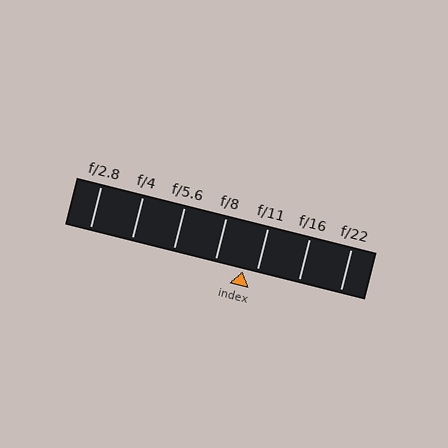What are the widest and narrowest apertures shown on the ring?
The widest aperture shown is f/2.8 and the narrowest is f/22.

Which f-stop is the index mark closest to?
The index mark is closest to f/11.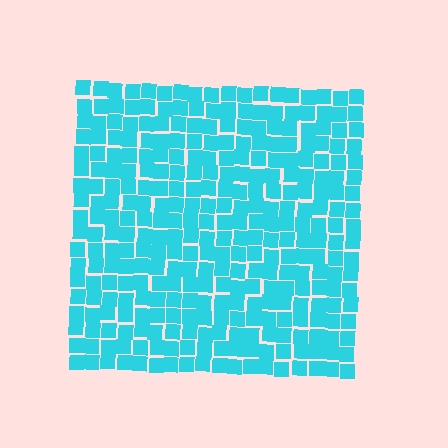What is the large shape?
The large shape is a square.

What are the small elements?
The small elements are squares.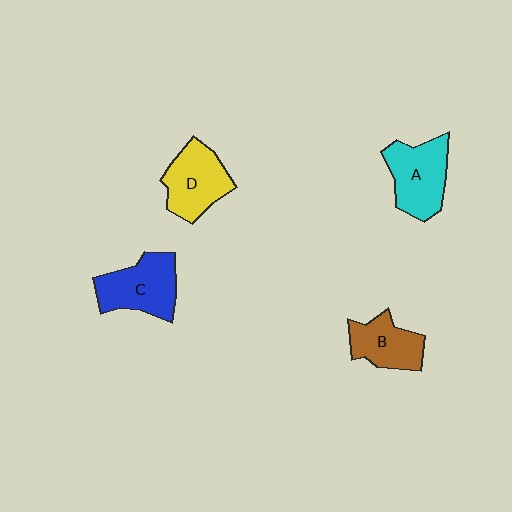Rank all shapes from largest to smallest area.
From largest to smallest: C (blue), A (cyan), D (yellow), B (brown).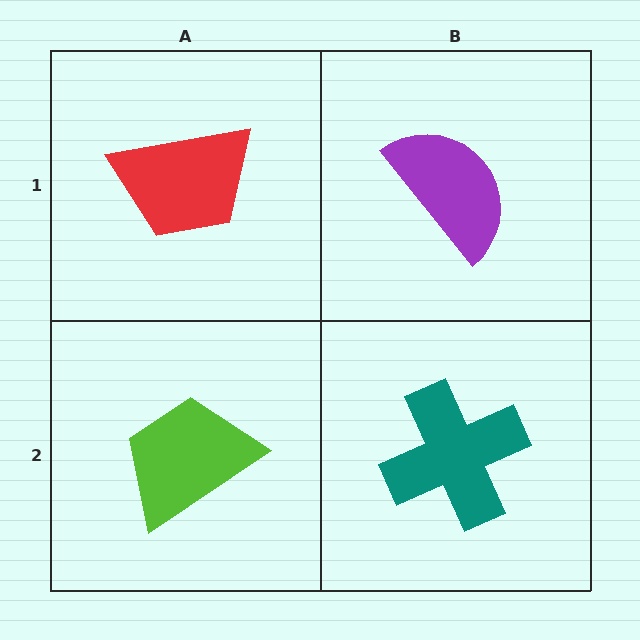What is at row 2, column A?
A lime trapezoid.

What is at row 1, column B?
A purple semicircle.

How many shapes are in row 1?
2 shapes.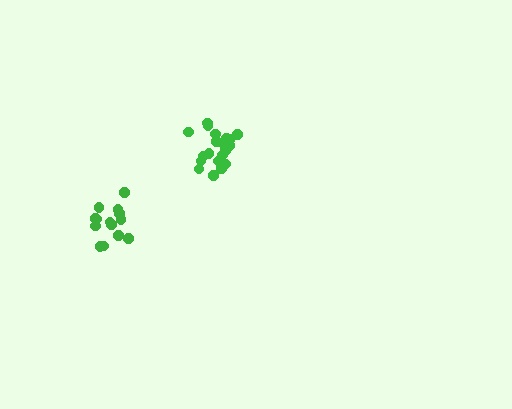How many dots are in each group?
Group 1: 21 dots, Group 2: 15 dots (36 total).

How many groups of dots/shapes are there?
There are 2 groups.